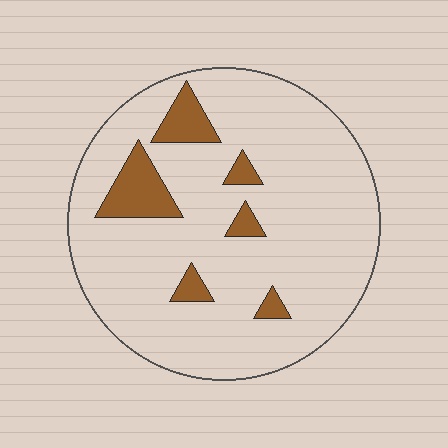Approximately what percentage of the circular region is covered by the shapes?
Approximately 10%.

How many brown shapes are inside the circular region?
6.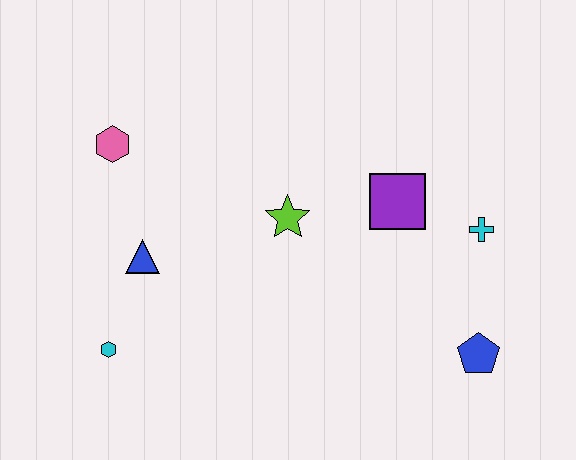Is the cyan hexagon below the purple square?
Yes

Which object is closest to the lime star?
The purple square is closest to the lime star.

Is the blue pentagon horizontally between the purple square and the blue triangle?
No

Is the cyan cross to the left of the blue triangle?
No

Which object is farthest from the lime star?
The blue pentagon is farthest from the lime star.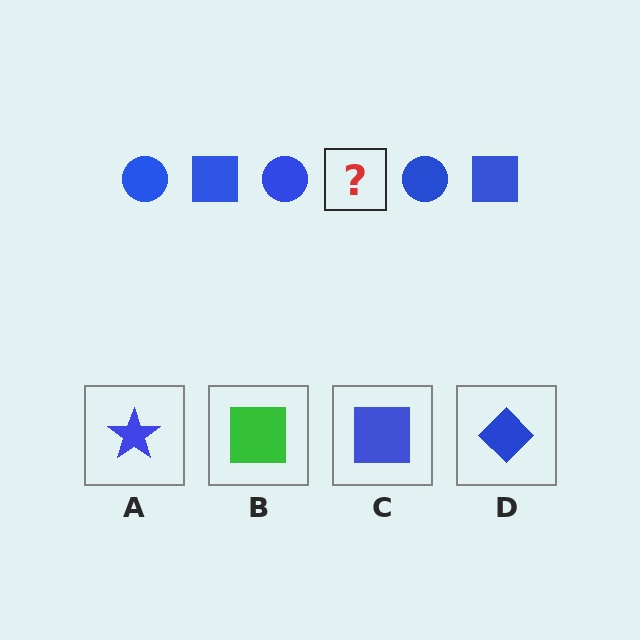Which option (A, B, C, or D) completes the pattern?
C.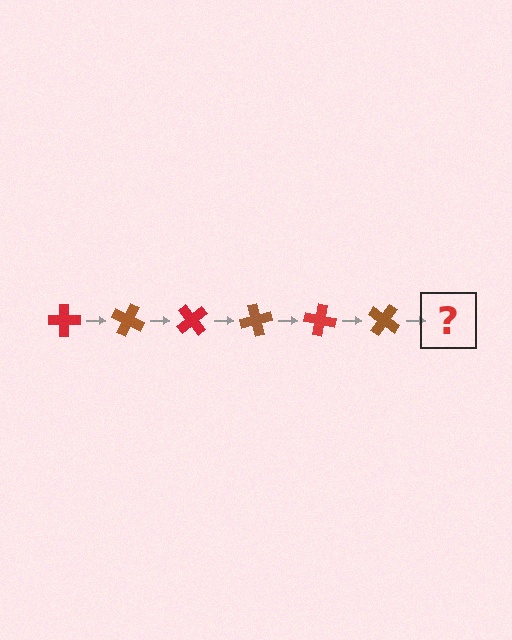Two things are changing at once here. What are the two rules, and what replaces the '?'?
The two rules are that it rotates 25 degrees each step and the color cycles through red and brown. The '?' should be a red cross, rotated 150 degrees from the start.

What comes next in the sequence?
The next element should be a red cross, rotated 150 degrees from the start.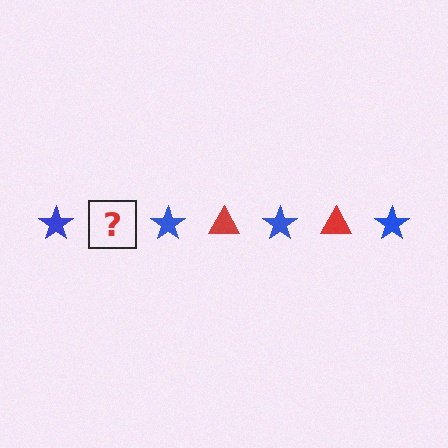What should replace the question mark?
The question mark should be replaced with a red triangle.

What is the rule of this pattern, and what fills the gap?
The rule is that the pattern alternates between blue star and red triangle. The gap should be filled with a red triangle.